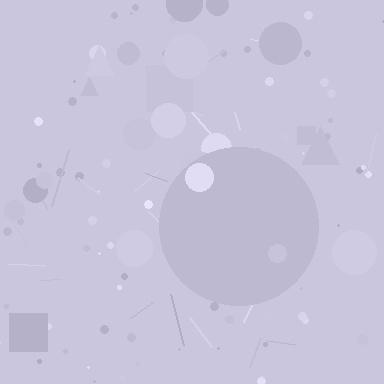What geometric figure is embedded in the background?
A circle is embedded in the background.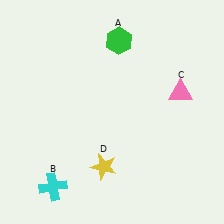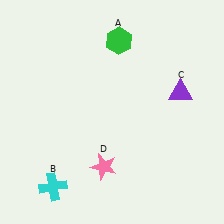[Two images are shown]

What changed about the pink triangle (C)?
In Image 1, C is pink. In Image 2, it changed to purple.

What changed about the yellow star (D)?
In Image 1, D is yellow. In Image 2, it changed to pink.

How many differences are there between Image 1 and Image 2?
There are 2 differences between the two images.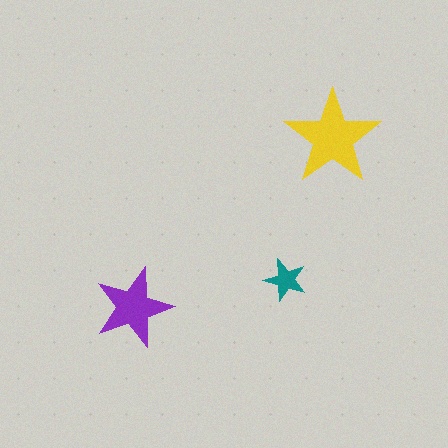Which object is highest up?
The yellow star is topmost.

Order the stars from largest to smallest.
the yellow one, the purple one, the teal one.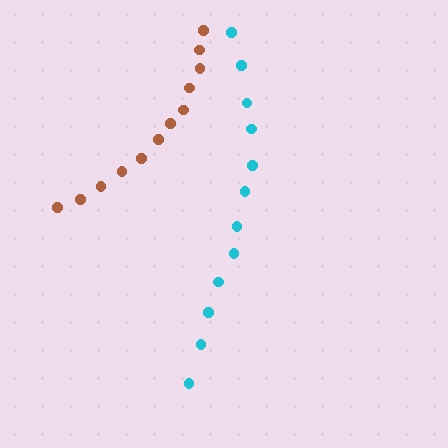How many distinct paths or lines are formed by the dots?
There are 2 distinct paths.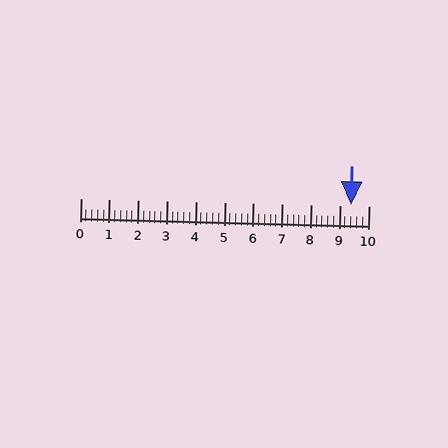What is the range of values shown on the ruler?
The ruler shows values from 0 to 10.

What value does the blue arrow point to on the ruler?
The blue arrow points to approximately 9.4.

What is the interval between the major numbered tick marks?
The major tick marks are spaced 1 units apart.